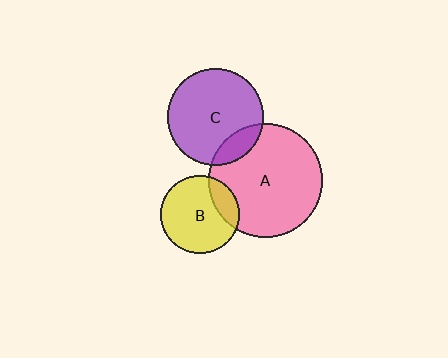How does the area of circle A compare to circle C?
Approximately 1.4 times.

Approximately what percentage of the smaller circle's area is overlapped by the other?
Approximately 20%.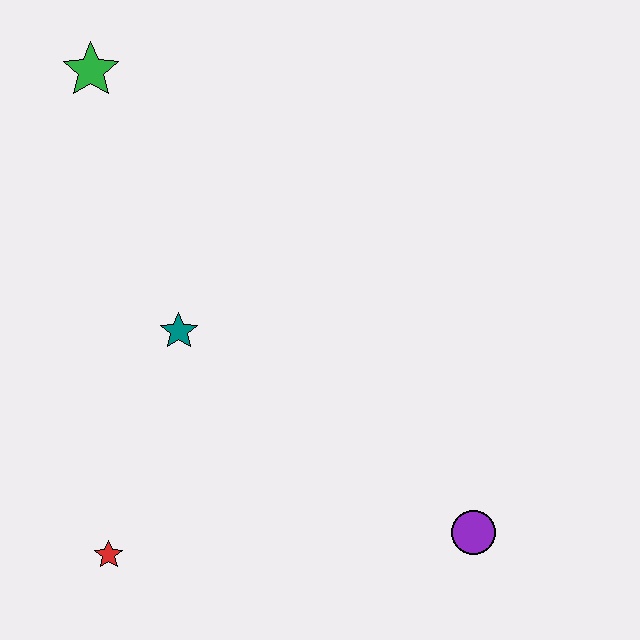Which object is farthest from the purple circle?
The green star is farthest from the purple circle.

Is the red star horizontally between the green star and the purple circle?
Yes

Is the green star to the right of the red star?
No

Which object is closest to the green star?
The teal star is closest to the green star.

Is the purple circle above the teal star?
No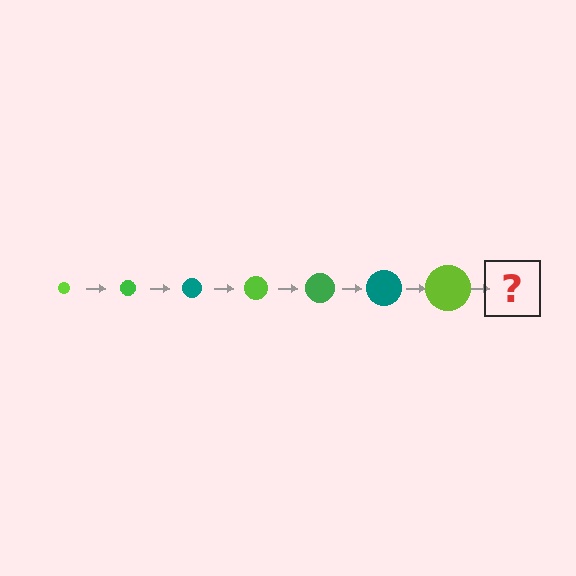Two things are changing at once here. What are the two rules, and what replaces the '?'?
The two rules are that the circle grows larger each step and the color cycles through lime, green, and teal. The '?' should be a green circle, larger than the previous one.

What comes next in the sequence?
The next element should be a green circle, larger than the previous one.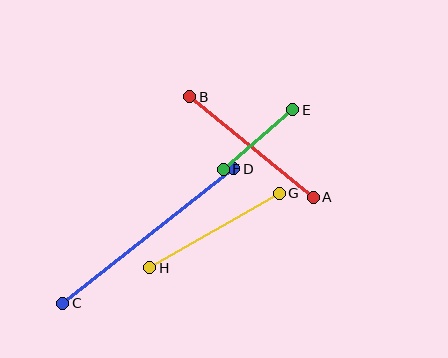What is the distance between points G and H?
The distance is approximately 149 pixels.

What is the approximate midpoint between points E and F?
The midpoint is at approximately (258, 139) pixels.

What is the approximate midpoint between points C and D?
The midpoint is at approximately (148, 236) pixels.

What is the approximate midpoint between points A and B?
The midpoint is at approximately (252, 147) pixels.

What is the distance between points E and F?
The distance is approximately 92 pixels.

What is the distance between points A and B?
The distance is approximately 159 pixels.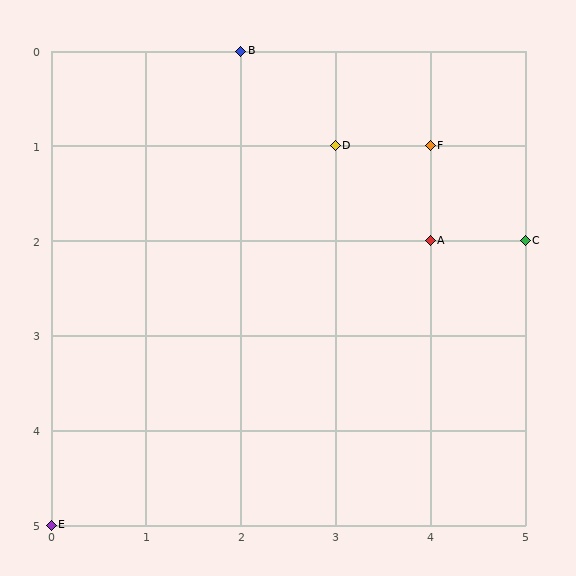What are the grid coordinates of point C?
Point C is at grid coordinates (5, 2).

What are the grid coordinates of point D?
Point D is at grid coordinates (3, 1).